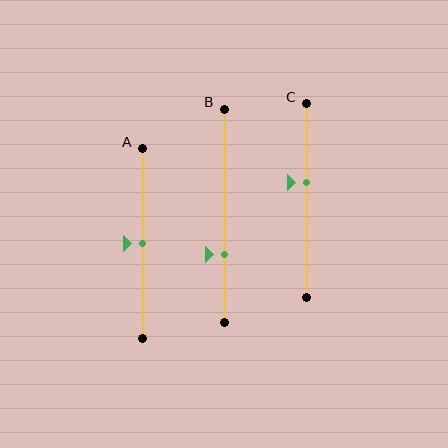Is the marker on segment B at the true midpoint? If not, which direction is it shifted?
No, the marker on segment B is shifted downward by about 18% of the segment length.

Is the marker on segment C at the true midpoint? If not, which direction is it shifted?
No, the marker on segment C is shifted upward by about 9% of the segment length.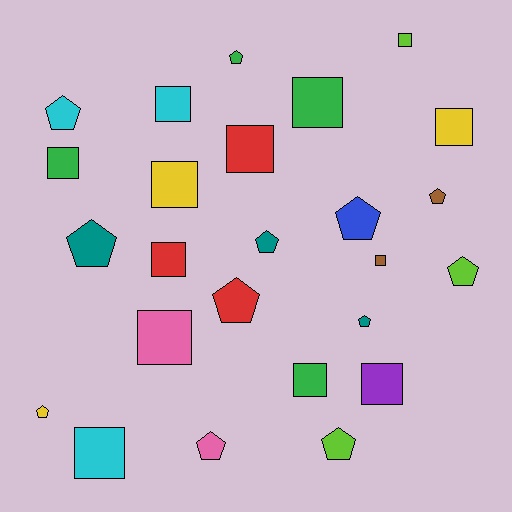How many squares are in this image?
There are 13 squares.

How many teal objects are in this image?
There are 3 teal objects.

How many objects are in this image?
There are 25 objects.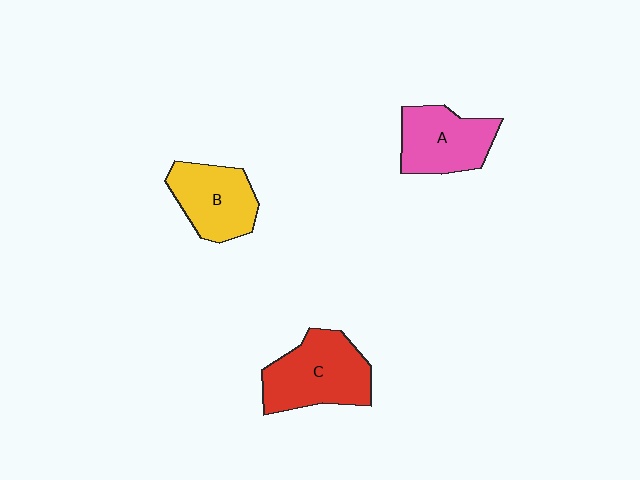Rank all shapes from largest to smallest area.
From largest to smallest: C (red), A (pink), B (yellow).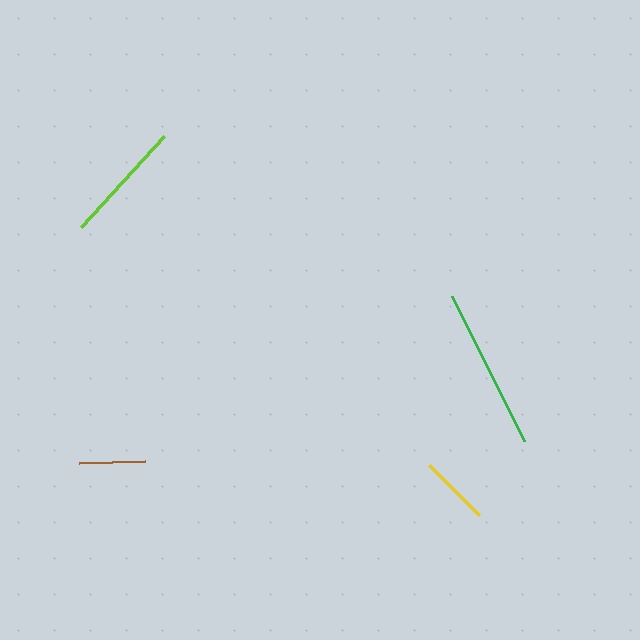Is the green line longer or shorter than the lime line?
The green line is longer than the lime line.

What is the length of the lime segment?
The lime segment is approximately 122 pixels long.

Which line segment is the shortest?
The brown line is the shortest at approximately 66 pixels.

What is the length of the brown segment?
The brown segment is approximately 66 pixels long.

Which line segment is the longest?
The green line is the longest at approximately 161 pixels.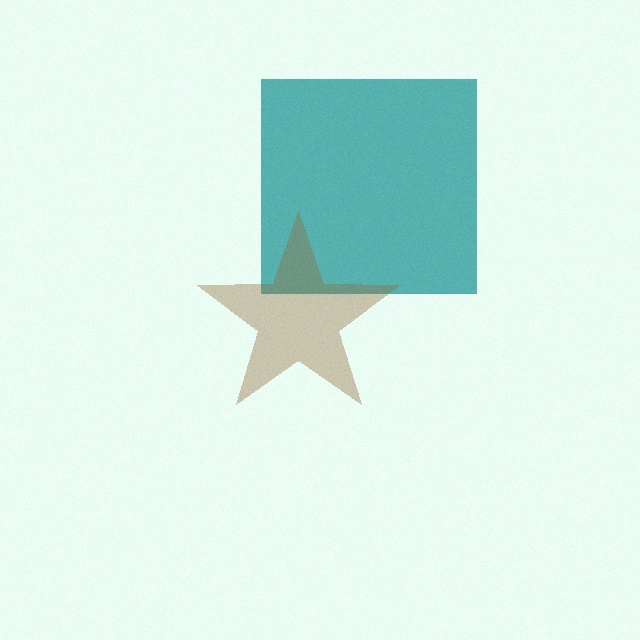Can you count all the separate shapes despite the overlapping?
Yes, there are 2 separate shapes.